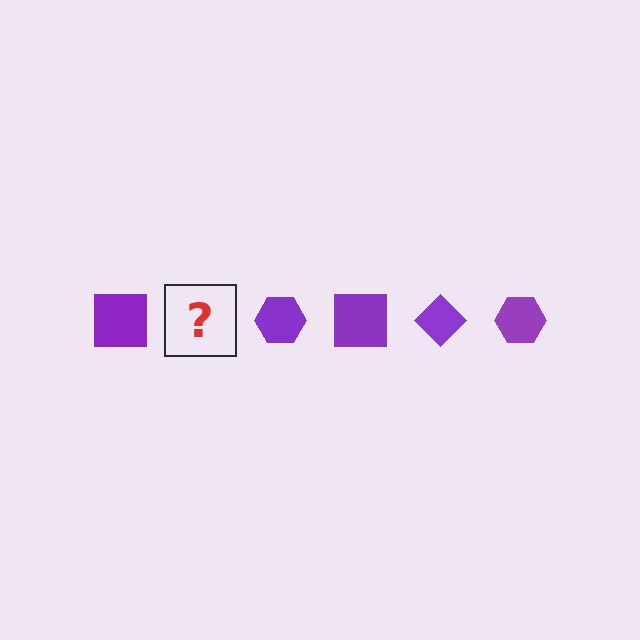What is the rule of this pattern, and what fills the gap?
The rule is that the pattern cycles through square, diamond, hexagon shapes in purple. The gap should be filled with a purple diamond.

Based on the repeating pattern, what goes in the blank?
The blank should be a purple diamond.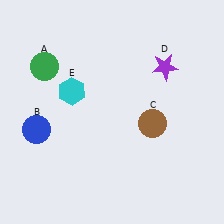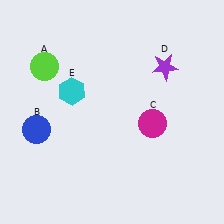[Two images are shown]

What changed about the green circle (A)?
In Image 1, A is green. In Image 2, it changed to lime.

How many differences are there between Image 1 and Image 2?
There are 2 differences between the two images.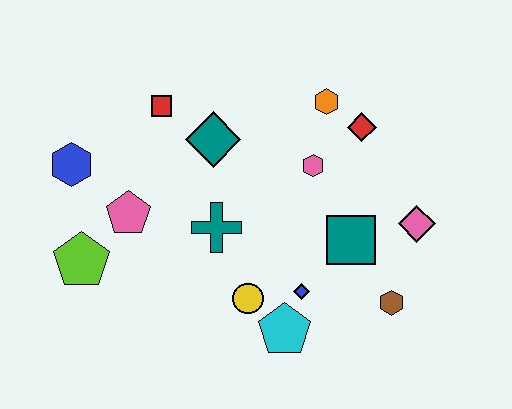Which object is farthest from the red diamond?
The lime pentagon is farthest from the red diamond.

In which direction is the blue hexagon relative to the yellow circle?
The blue hexagon is to the left of the yellow circle.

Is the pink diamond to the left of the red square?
No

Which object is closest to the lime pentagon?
The pink pentagon is closest to the lime pentagon.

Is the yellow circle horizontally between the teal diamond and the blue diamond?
Yes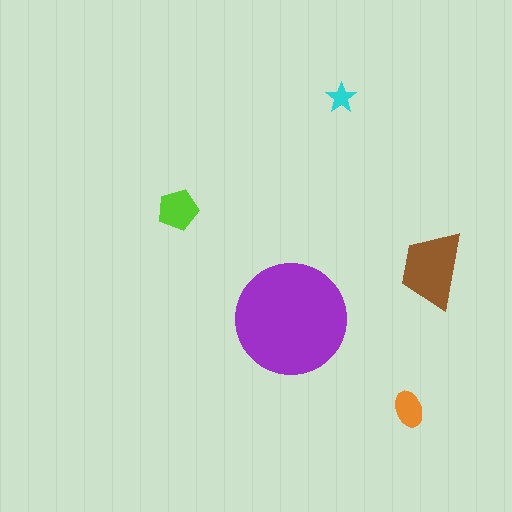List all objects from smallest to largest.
The cyan star, the orange ellipse, the lime pentagon, the brown trapezoid, the purple circle.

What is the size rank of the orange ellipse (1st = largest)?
4th.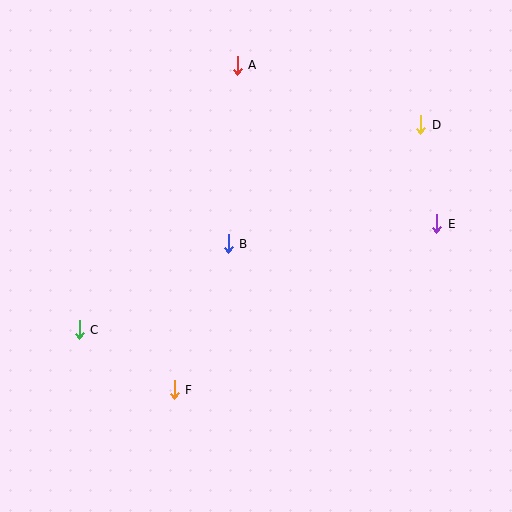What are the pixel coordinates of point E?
Point E is at (437, 224).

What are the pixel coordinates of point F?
Point F is at (174, 390).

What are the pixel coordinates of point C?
Point C is at (79, 330).